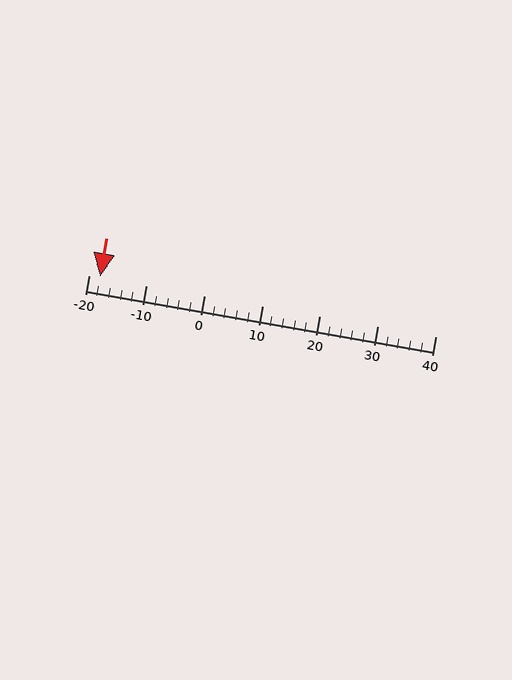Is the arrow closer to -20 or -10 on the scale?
The arrow is closer to -20.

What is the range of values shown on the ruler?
The ruler shows values from -20 to 40.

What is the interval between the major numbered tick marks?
The major tick marks are spaced 10 units apart.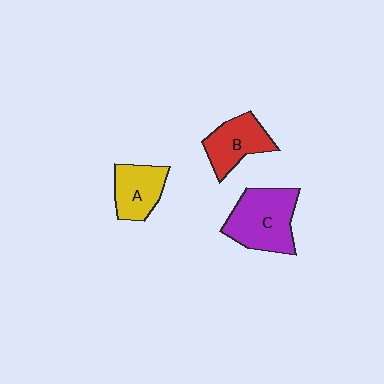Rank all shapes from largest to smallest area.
From largest to smallest: C (purple), B (red), A (yellow).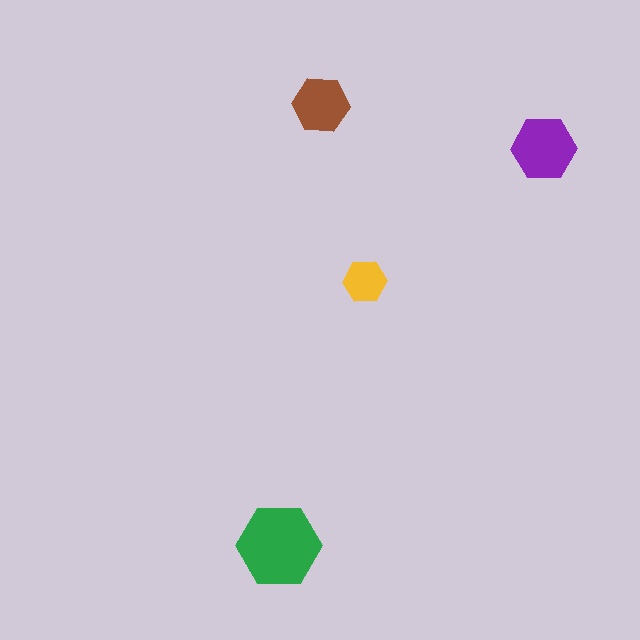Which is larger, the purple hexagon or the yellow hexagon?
The purple one.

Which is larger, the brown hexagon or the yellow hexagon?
The brown one.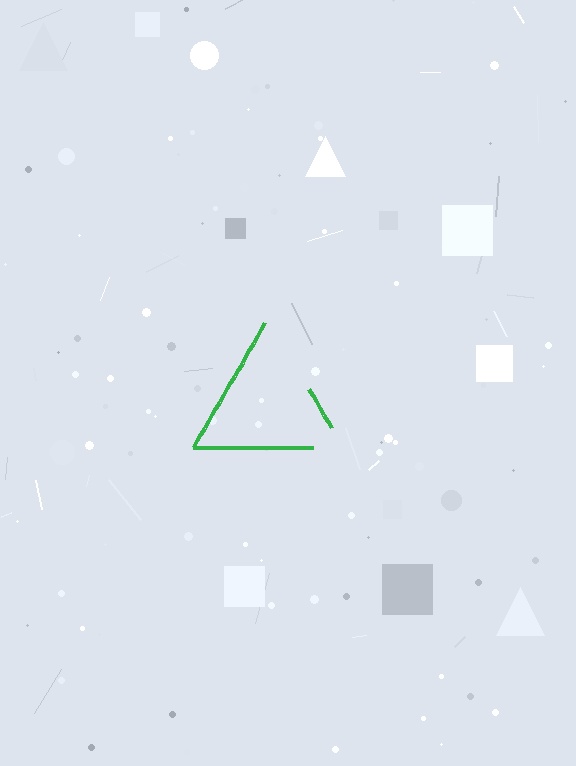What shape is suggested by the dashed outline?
The dashed outline suggests a triangle.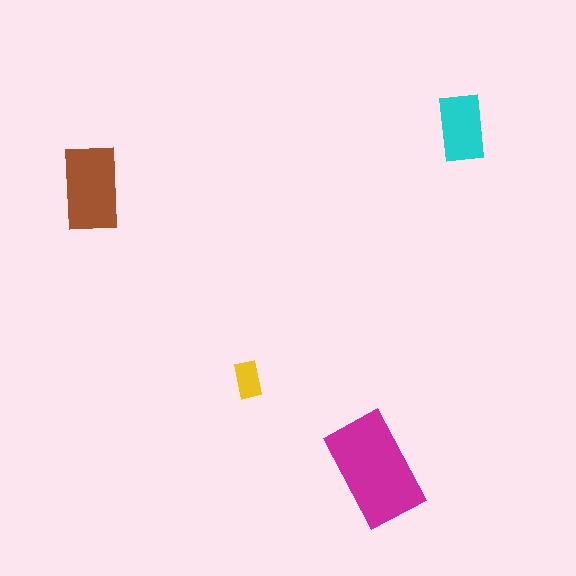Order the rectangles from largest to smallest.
the magenta one, the brown one, the cyan one, the yellow one.